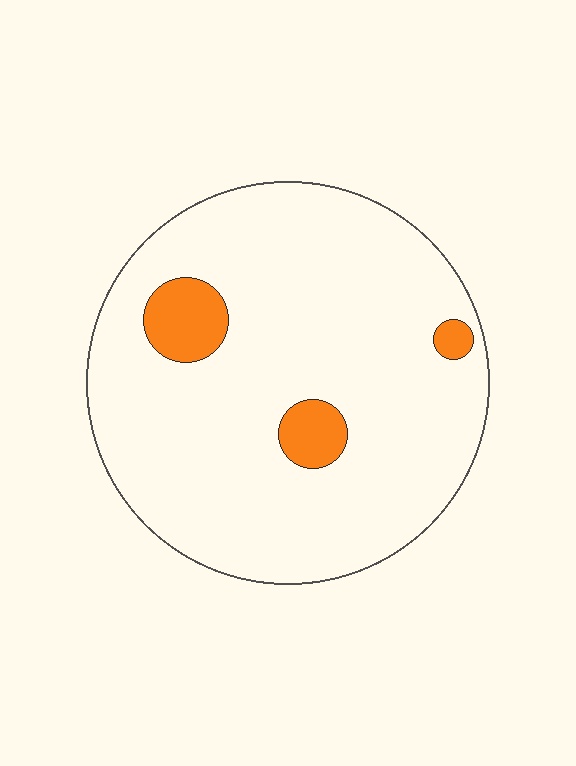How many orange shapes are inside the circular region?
3.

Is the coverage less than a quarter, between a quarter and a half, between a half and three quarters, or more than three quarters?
Less than a quarter.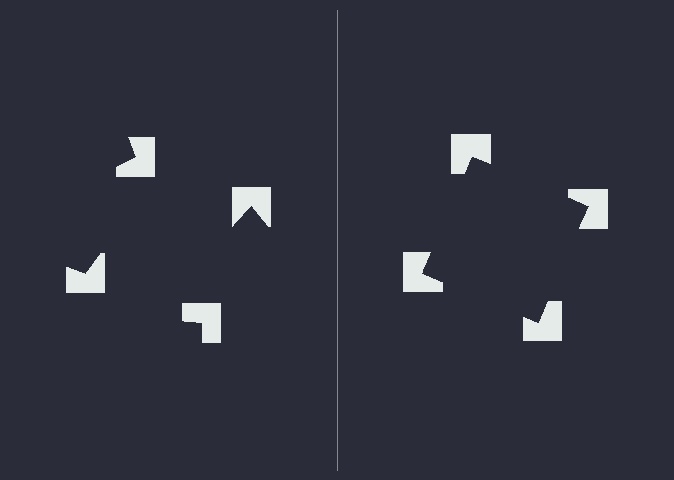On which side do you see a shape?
An illusory square appears on the right side. On the left side the wedge cuts are rotated, so no coherent shape forms.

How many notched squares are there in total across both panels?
8 — 4 on each side.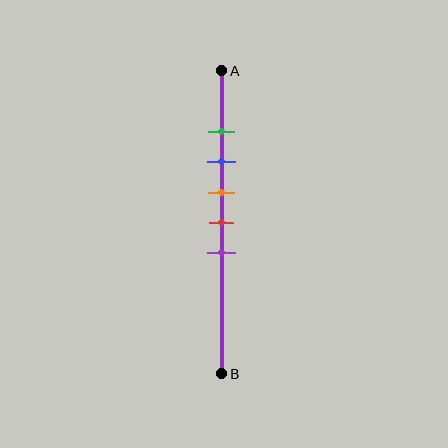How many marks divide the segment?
There are 5 marks dividing the segment.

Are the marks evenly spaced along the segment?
Yes, the marks are approximately evenly spaced.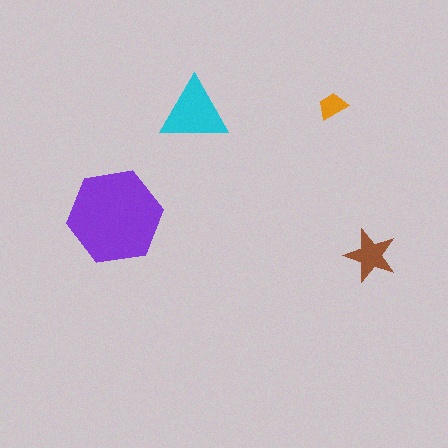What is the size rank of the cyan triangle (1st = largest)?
2nd.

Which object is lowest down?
The brown star is bottommost.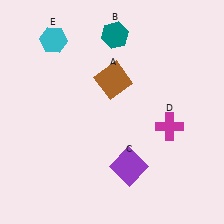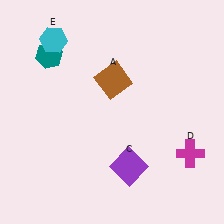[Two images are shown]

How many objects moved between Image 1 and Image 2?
2 objects moved between the two images.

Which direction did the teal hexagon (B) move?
The teal hexagon (B) moved left.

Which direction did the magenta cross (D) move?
The magenta cross (D) moved down.